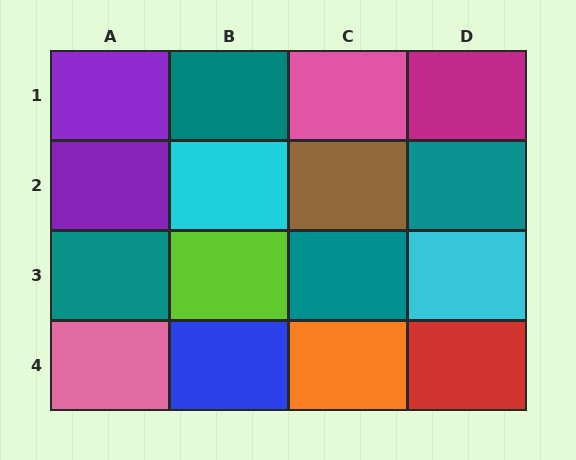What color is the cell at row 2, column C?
Brown.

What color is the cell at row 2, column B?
Cyan.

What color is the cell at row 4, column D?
Red.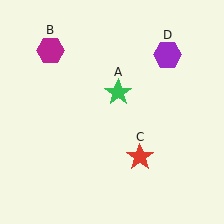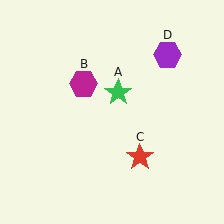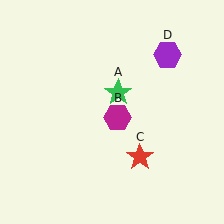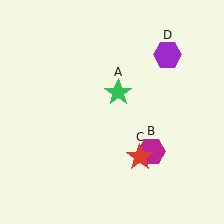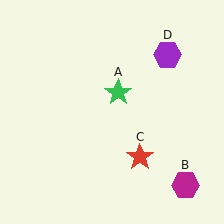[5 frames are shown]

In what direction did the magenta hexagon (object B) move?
The magenta hexagon (object B) moved down and to the right.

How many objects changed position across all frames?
1 object changed position: magenta hexagon (object B).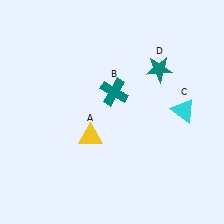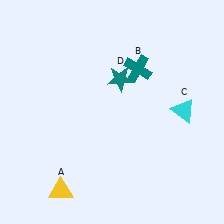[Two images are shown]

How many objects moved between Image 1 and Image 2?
3 objects moved between the two images.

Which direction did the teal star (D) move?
The teal star (D) moved left.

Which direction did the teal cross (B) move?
The teal cross (B) moved right.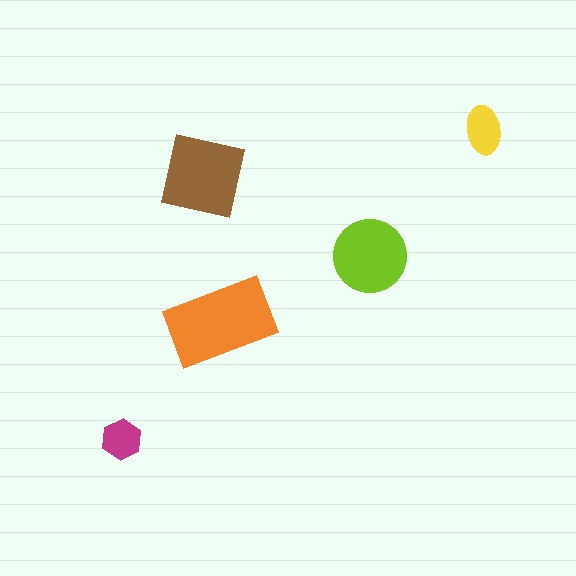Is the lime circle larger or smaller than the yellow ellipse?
Larger.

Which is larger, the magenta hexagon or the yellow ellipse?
The yellow ellipse.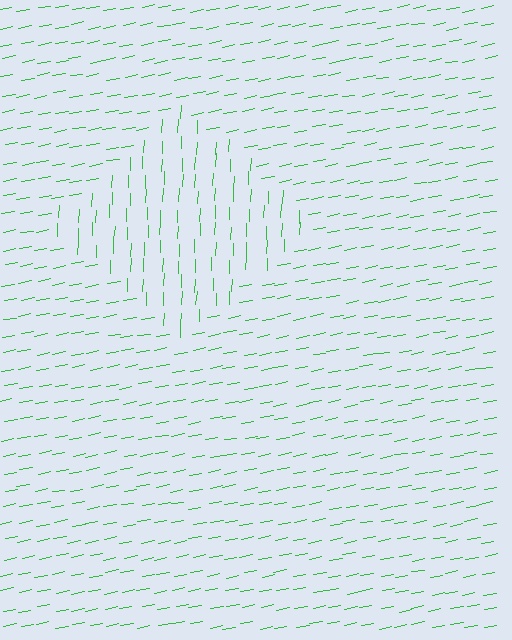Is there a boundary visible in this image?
Yes, there is a texture boundary formed by a change in line orientation.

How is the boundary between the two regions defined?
The boundary is defined purely by a change in line orientation (approximately 77 degrees difference). All lines are the same color and thickness.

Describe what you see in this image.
The image is filled with small green line segments. A diamond region in the image has lines oriented differently from the surrounding lines, creating a visible texture boundary.